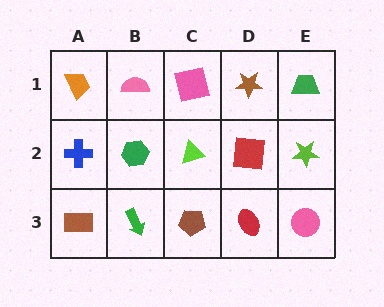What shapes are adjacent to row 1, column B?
A green hexagon (row 2, column B), an orange trapezoid (row 1, column A), a pink square (row 1, column C).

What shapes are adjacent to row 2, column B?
A pink semicircle (row 1, column B), a green arrow (row 3, column B), a blue cross (row 2, column A), a lime triangle (row 2, column C).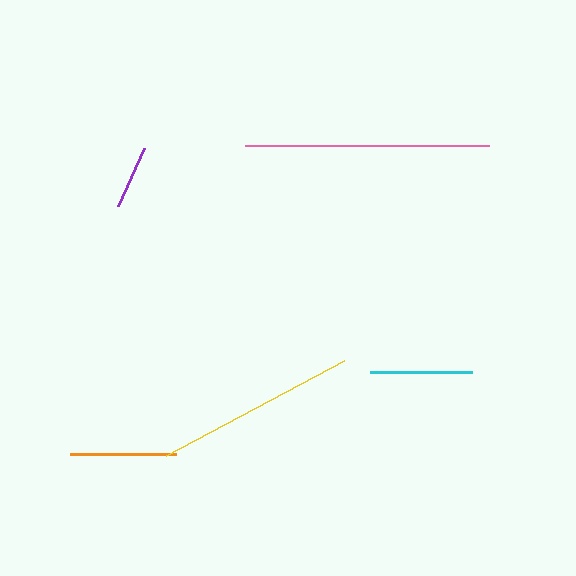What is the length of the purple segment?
The purple segment is approximately 64 pixels long.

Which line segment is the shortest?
The purple line is the shortest at approximately 64 pixels.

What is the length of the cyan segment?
The cyan segment is approximately 102 pixels long.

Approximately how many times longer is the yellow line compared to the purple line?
The yellow line is approximately 3.1 times the length of the purple line.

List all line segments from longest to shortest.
From longest to shortest: pink, yellow, orange, cyan, purple.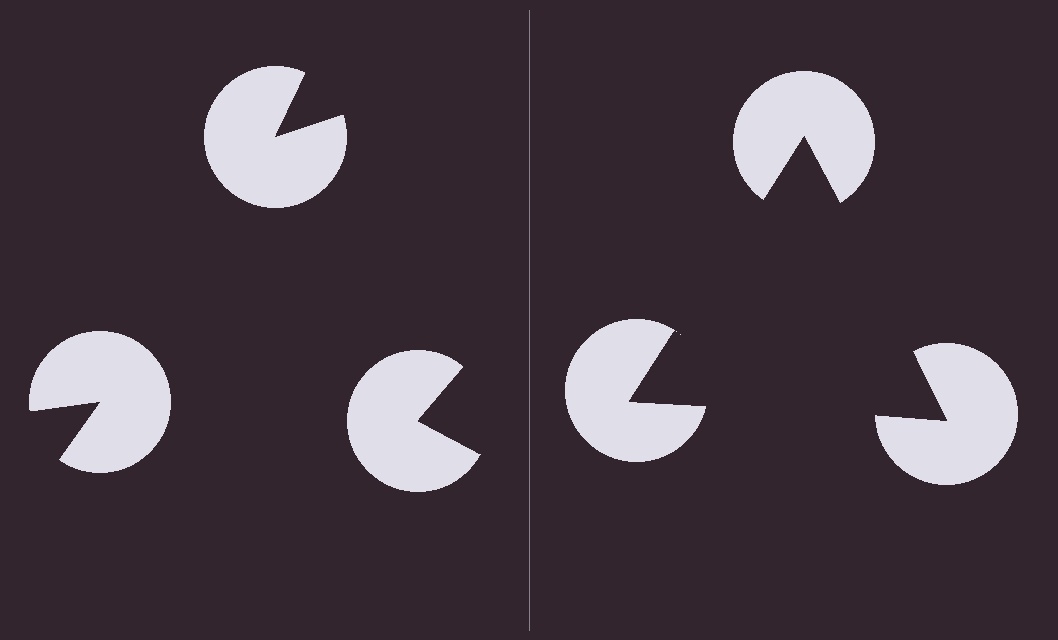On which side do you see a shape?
An illusory triangle appears on the right side. On the left side the wedge cuts are rotated, so no coherent shape forms.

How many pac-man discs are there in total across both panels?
6 — 3 on each side.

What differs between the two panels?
The pac-man discs are positioned identically on both sides; only the wedge orientations differ. On the right they align to a triangle; on the left they are misaligned.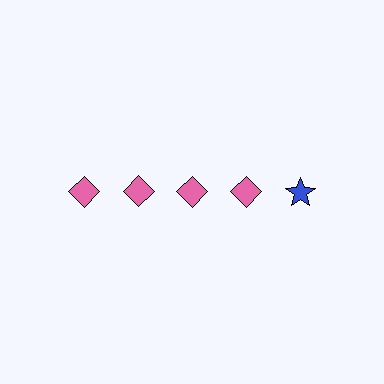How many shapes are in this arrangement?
There are 5 shapes arranged in a grid pattern.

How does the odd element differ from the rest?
It differs in both color (blue instead of pink) and shape (star instead of diamond).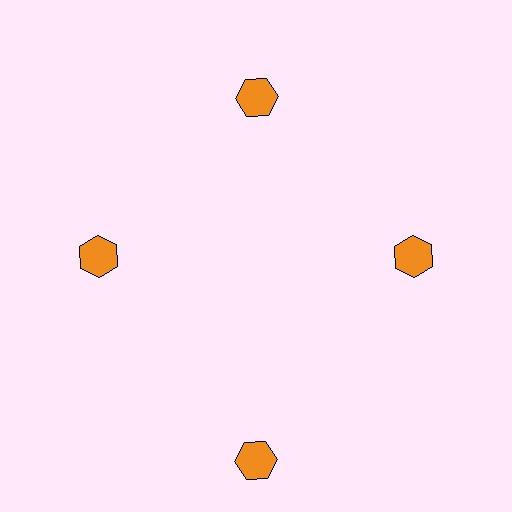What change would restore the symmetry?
The symmetry would be restored by moving it inward, back onto the ring so that all 4 hexagons sit at equal angles and equal distance from the center.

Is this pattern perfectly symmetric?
No. The 4 orange hexagons are arranged in a ring, but one element near the 6 o'clock position is pushed outward from the center, breaking the 4-fold rotational symmetry.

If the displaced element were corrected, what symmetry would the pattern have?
It would have 4-fold rotational symmetry — the pattern would map onto itself every 90 degrees.